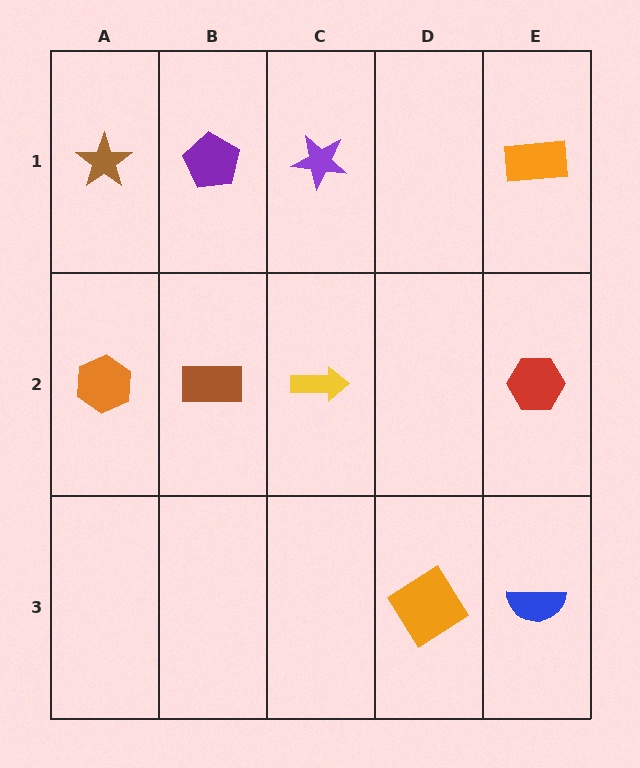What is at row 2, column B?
A brown rectangle.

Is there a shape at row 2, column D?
No, that cell is empty.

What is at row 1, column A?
A brown star.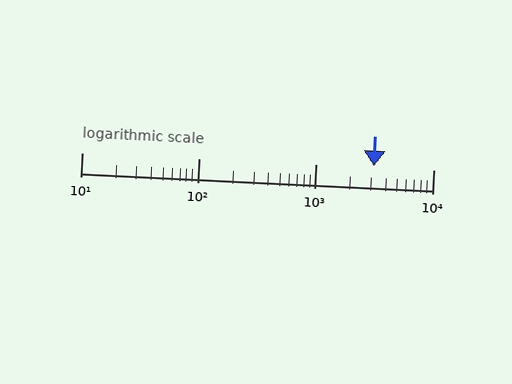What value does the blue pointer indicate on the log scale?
The pointer indicates approximately 3100.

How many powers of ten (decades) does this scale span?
The scale spans 3 decades, from 10 to 10000.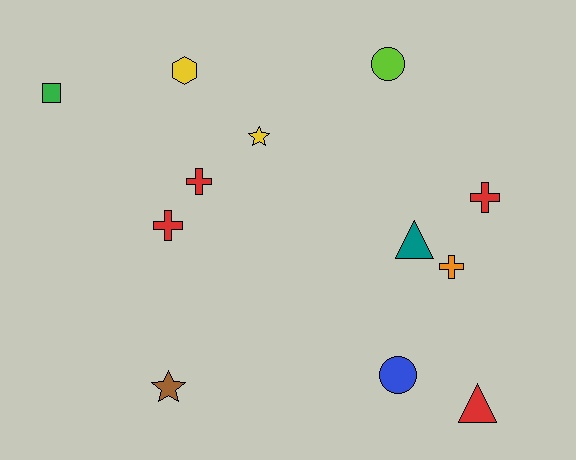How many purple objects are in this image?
There are no purple objects.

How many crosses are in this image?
There are 4 crosses.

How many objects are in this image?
There are 12 objects.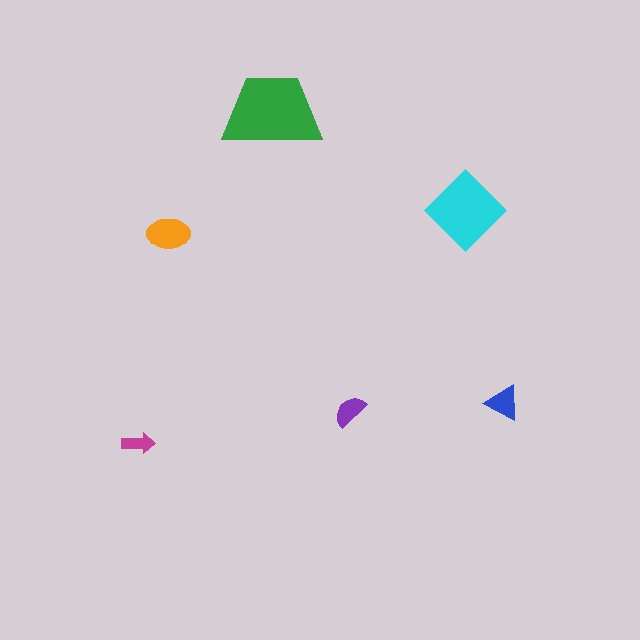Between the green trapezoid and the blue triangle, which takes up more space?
The green trapezoid.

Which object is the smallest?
The magenta arrow.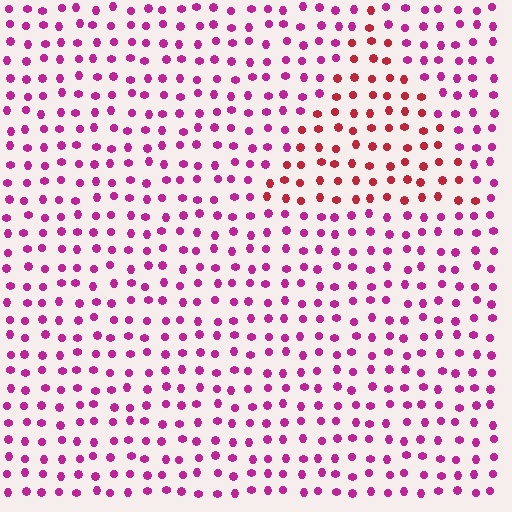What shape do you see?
I see a triangle.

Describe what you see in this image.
The image is filled with small magenta elements in a uniform arrangement. A triangle-shaped region is visible where the elements are tinted to a slightly different hue, forming a subtle color boundary.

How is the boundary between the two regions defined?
The boundary is defined purely by a slight shift in hue (about 37 degrees). Spacing, size, and orientation are identical on both sides.